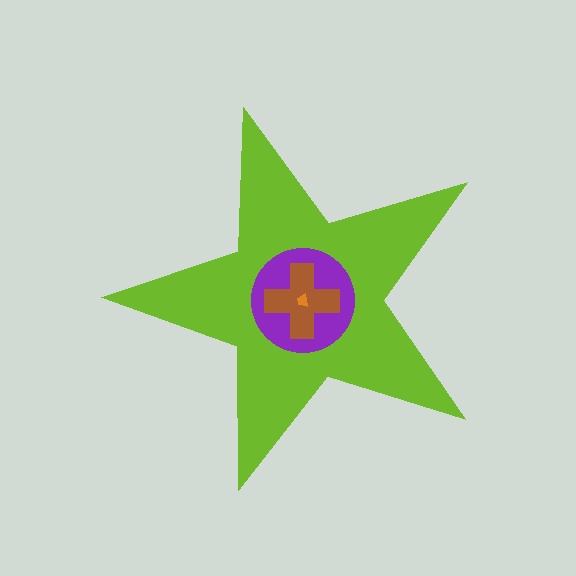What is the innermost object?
The orange trapezoid.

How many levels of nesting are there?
4.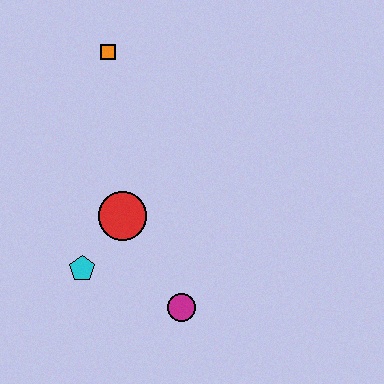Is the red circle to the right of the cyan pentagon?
Yes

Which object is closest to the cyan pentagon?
The red circle is closest to the cyan pentagon.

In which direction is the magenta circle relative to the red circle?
The magenta circle is below the red circle.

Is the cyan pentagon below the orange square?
Yes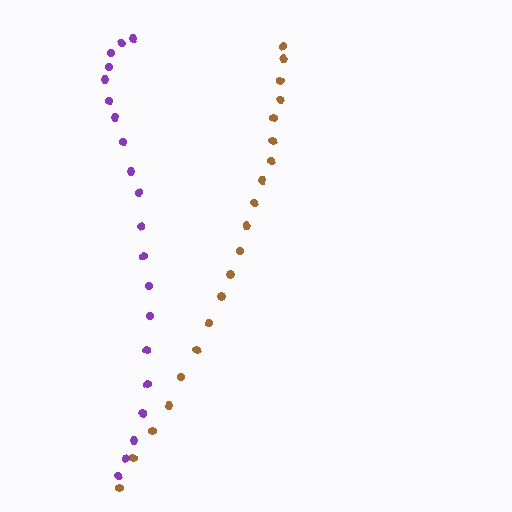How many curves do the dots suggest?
There are 2 distinct paths.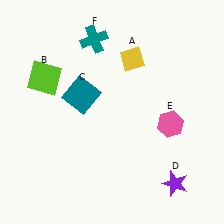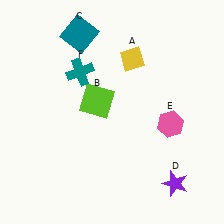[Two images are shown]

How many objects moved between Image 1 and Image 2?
3 objects moved between the two images.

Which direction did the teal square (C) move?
The teal square (C) moved up.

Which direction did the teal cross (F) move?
The teal cross (F) moved down.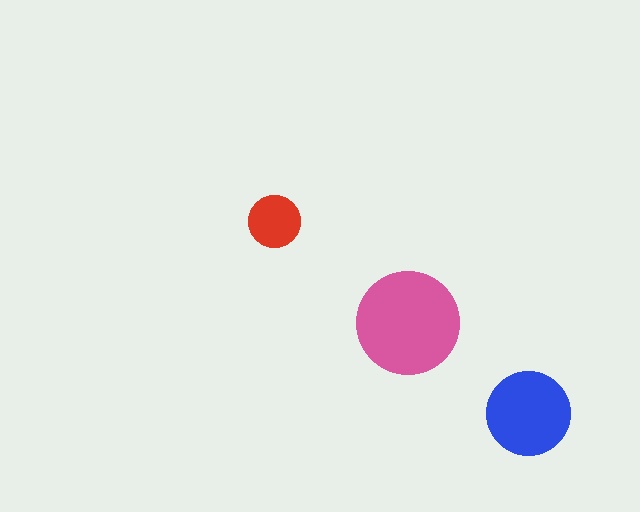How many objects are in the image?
There are 3 objects in the image.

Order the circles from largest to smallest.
the pink one, the blue one, the red one.